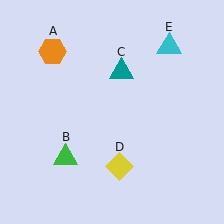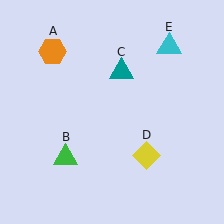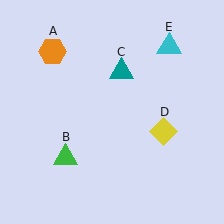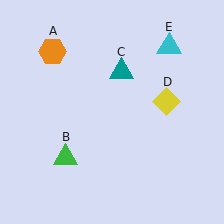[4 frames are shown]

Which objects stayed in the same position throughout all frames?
Orange hexagon (object A) and green triangle (object B) and teal triangle (object C) and cyan triangle (object E) remained stationary.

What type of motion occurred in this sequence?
The yellow diamond (object D) rotated counterclockwise around the center of the scene.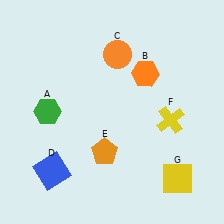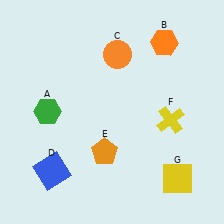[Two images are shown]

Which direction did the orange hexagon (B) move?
The orange hexagon (B) moved up.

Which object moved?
The orange hexagon (B) moved up.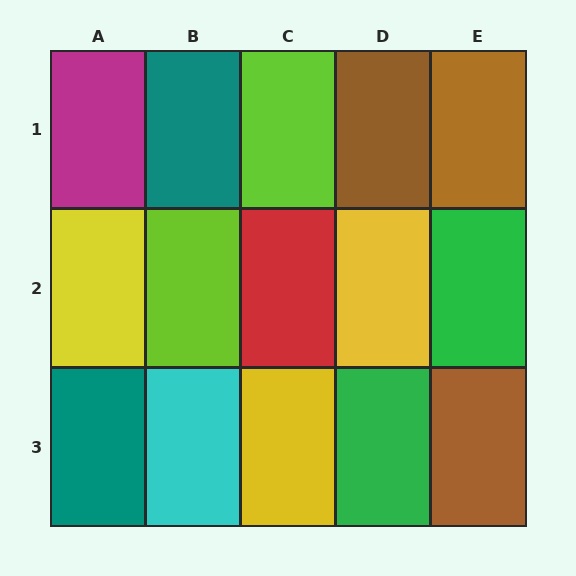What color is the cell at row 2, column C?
Red.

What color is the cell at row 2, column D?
Yellow.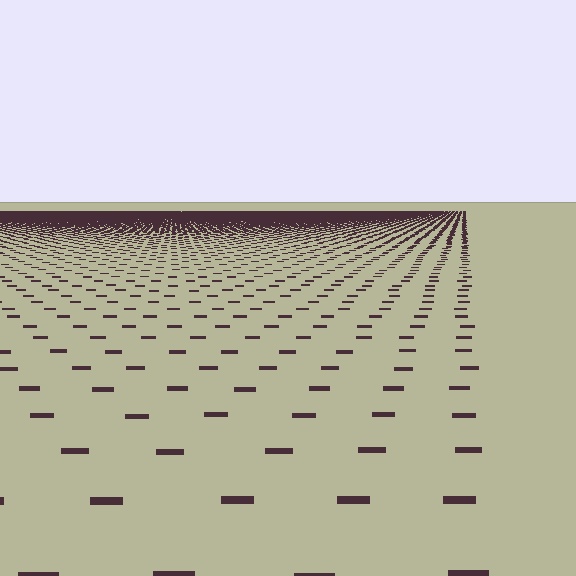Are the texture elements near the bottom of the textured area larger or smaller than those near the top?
Larger. Near the bottom, elements are closer to the viewer and appear at a bigger on-screen size.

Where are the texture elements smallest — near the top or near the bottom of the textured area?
Near the top.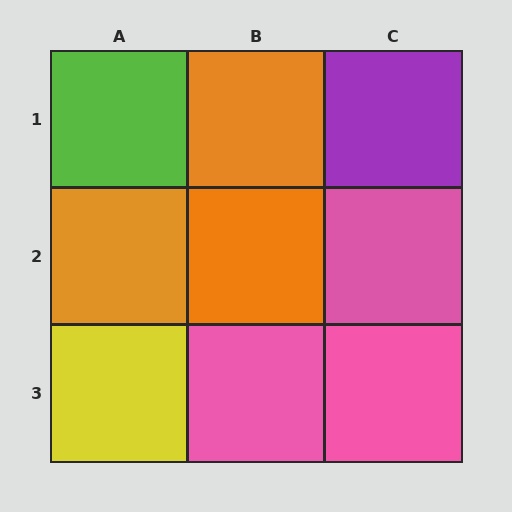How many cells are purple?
1 cell is purple.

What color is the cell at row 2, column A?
Orange.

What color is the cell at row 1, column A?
Lime.